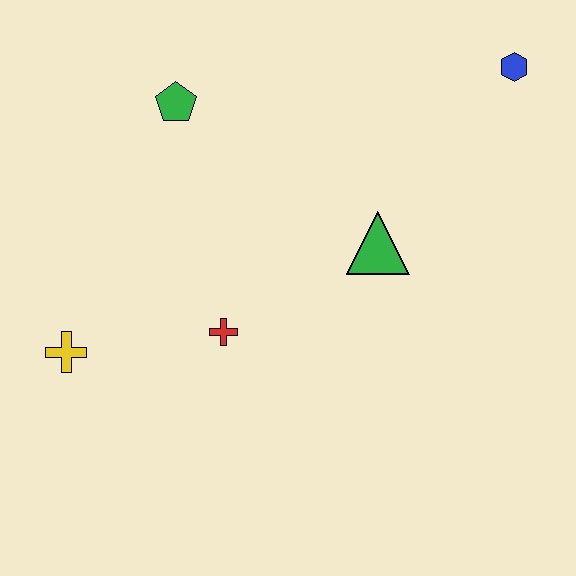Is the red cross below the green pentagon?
Yes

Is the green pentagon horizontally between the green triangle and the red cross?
No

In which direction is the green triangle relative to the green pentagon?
The green triangle is to the right of the green pentagon.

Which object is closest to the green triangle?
The red cross is closest to the green triangle.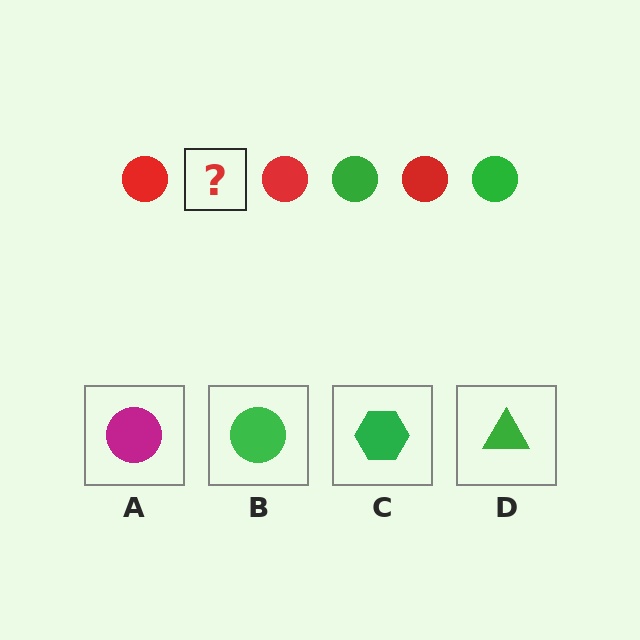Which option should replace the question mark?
Option B.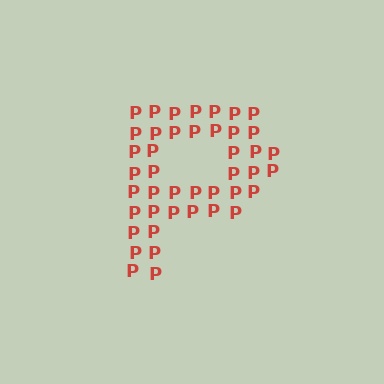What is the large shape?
The large shape is the letter P.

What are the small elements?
The small elements are letter P's.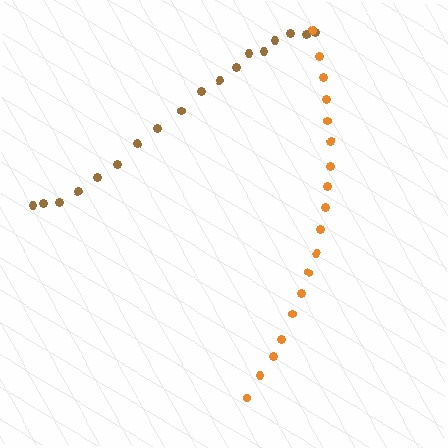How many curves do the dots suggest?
There are 2 distinct paths.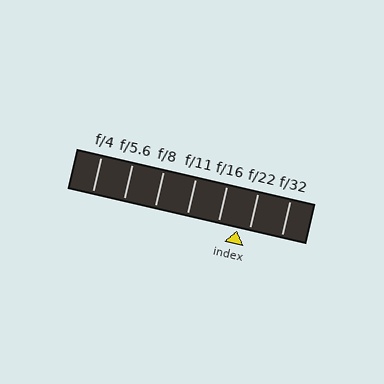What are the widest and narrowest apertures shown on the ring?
The widest aperture shown is f/4 and the narrowest is f/32.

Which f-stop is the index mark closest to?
The index mark is closest to f/22.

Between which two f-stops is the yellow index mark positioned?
The index mark is between f/16 and f/22.